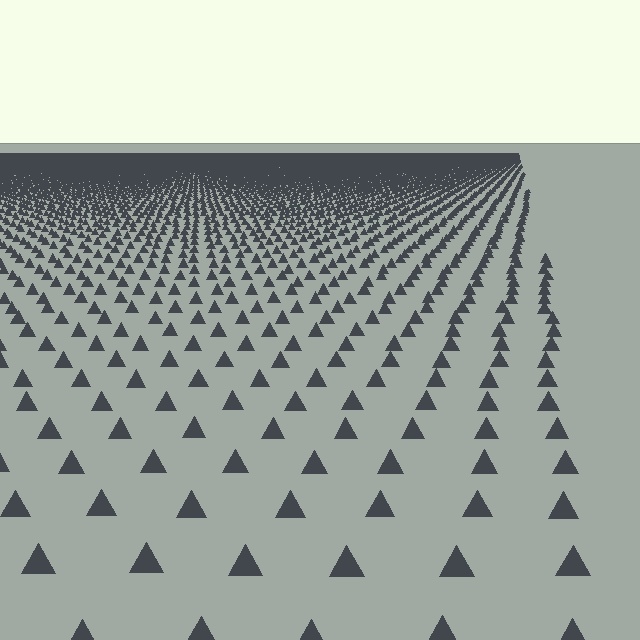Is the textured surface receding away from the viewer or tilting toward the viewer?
The surface is receding away from the viewer. Texture elements get smaller and denser toward the top.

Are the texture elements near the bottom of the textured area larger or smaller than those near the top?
Larger. Near the bottom, elements are closer to the viewer and appear at a bigger on-screen size.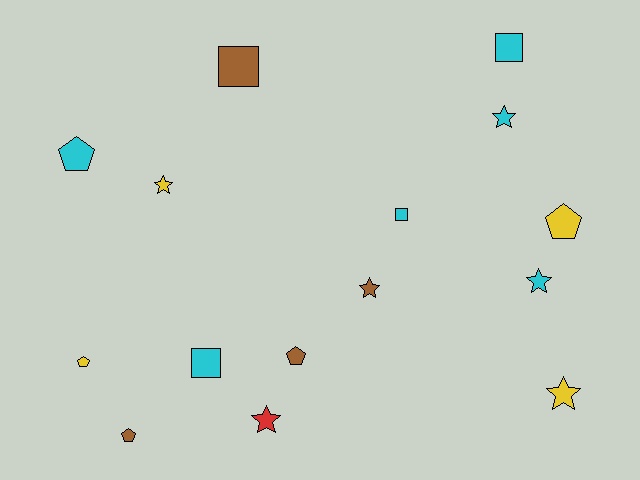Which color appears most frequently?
Cyan, with 6 objects.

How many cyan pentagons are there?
There is 1 cyan pentagon.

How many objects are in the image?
There are 15 objects.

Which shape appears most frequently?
Star, with 6 objects.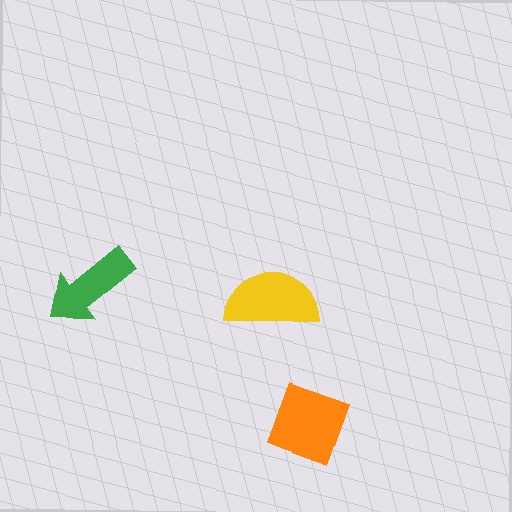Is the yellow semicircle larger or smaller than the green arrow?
Larger.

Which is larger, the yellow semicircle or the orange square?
The orange square.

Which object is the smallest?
The green arrow.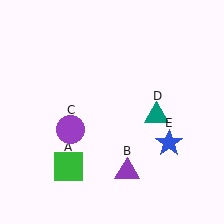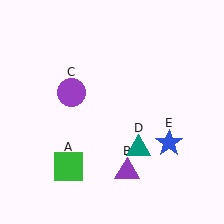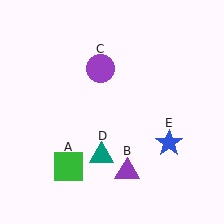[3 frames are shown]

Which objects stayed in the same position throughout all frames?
Green square (object A) and purple triangle (object B) and blue star (object E) remained stationary.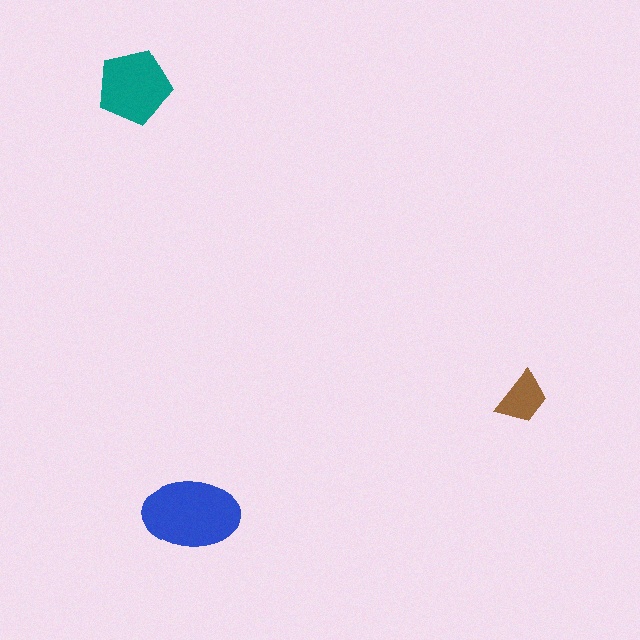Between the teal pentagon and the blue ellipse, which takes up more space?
The blue ellipse.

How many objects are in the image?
There are 3 objects in the image.